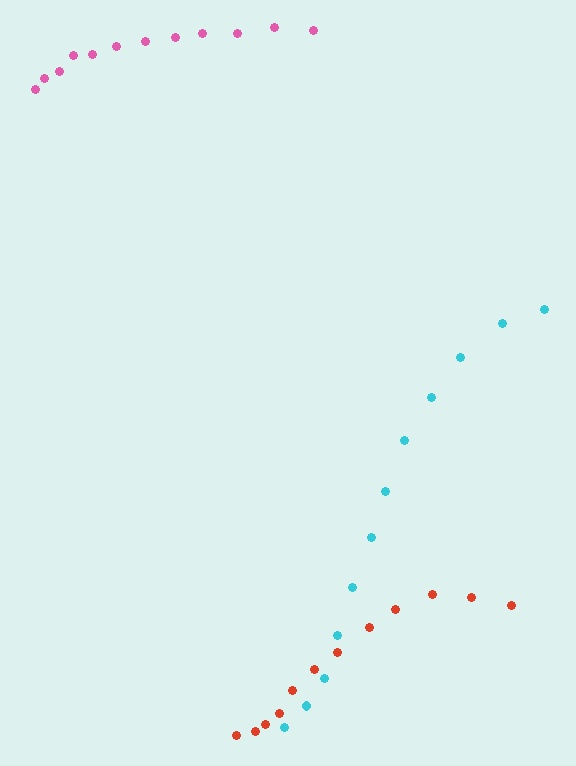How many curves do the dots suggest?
There are 3 distinct paths.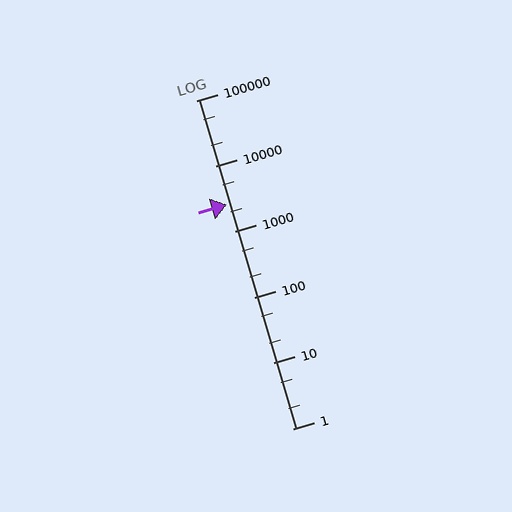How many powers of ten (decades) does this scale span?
The scale spans 5 decades, from 1 to 100000.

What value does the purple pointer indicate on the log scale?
The pointer indicates approximately 2600.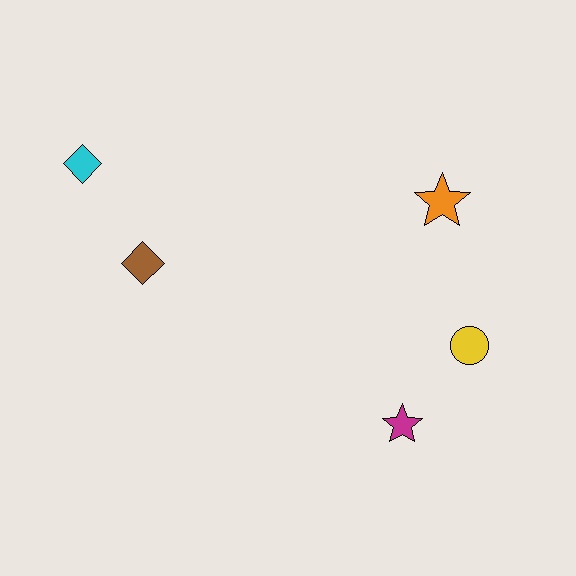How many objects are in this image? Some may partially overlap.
There are 5 objects.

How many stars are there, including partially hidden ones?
There are 2 stars.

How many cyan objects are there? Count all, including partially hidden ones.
There is 1 cyan object.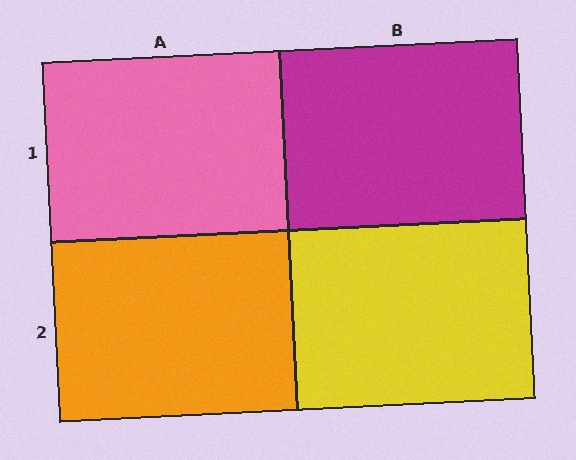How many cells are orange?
1 cell is orange.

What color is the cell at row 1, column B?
Magenta.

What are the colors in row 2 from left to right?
Orange, yellow.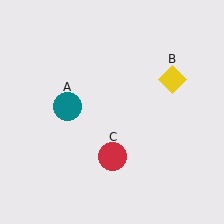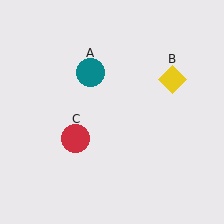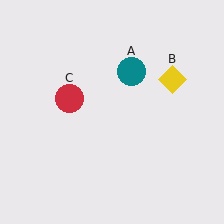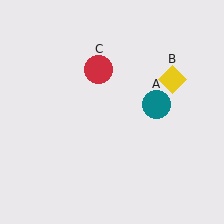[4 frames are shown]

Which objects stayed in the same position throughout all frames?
Yellow diamond (object B) remained stationary.